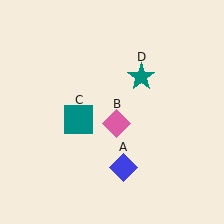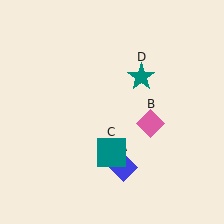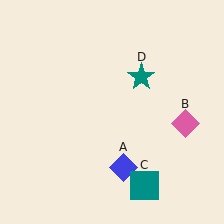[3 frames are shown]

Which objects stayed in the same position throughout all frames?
Blue diamond (object A) and teal star (object D) remained stationary.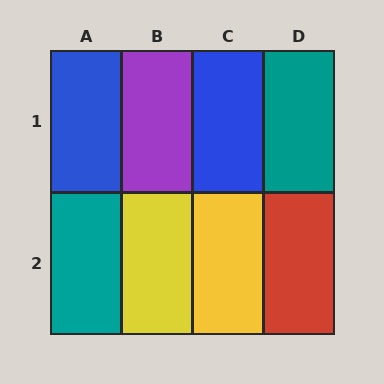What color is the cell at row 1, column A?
Blue.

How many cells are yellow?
2 cells are yellow.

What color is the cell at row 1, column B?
Purple.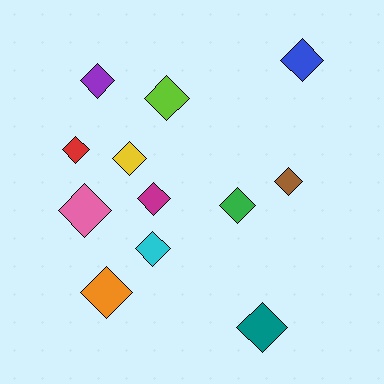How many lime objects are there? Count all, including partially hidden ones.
There is 1 lime object.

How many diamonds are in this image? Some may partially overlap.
There are 12 diamonds.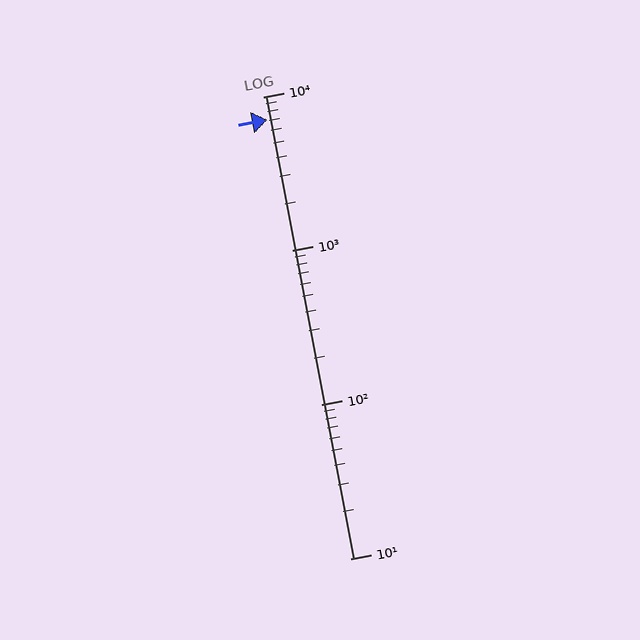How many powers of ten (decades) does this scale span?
The scale spans 3 decades, from 10 to 10000.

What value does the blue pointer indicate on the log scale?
The pointer indicates approximately 7100.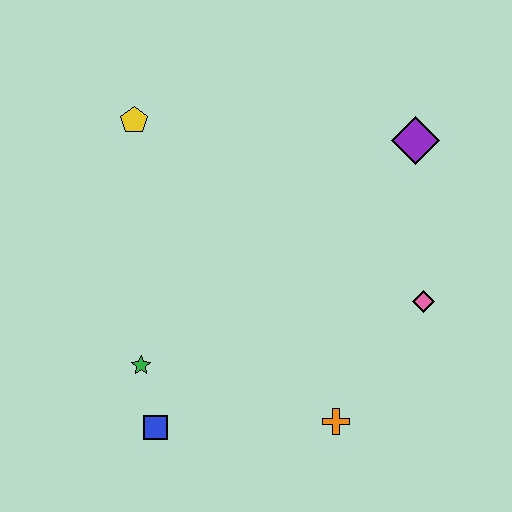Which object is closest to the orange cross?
The pink diamond is closest to the orange cross.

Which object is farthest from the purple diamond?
The blue square is farthest from the purple diamond.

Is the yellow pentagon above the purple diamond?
Yes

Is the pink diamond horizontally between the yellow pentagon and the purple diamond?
No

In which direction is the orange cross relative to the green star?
The orange cross is to the right of the green star.